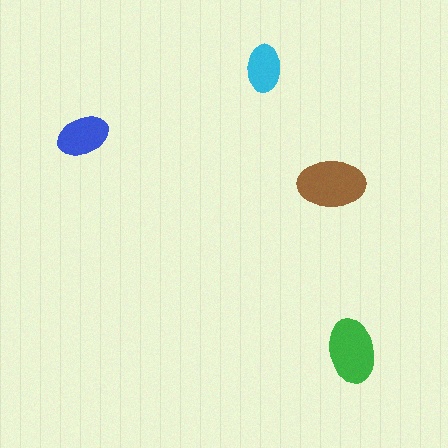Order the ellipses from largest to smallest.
the brown one, the green one, the blue one, the cyan one.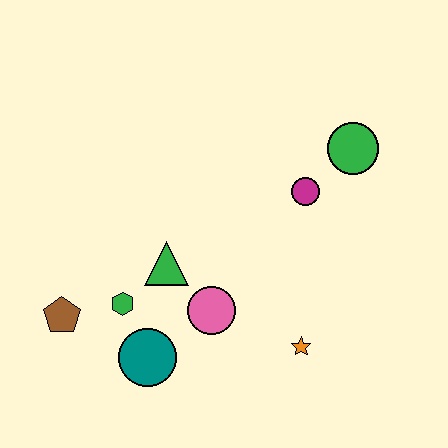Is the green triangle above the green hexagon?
Yes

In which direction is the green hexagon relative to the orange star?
The green hexagon is to the left of the orange star.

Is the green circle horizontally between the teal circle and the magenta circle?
No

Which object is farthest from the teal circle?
The green circle is farthest from the teal circle.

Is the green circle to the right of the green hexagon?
Yes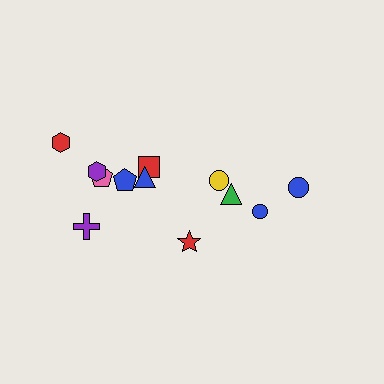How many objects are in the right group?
There are 4 objects.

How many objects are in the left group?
There are 8 objects.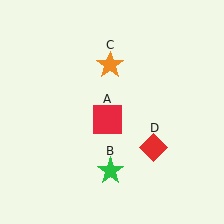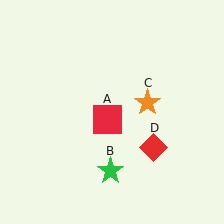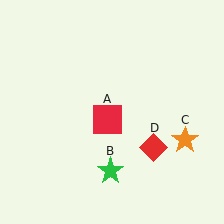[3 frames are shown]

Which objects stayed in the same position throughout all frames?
Red square (object A) and green star (object B) and red diamond (object D) remained stationary.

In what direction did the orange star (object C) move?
The orange star (object C) moved down and to the right.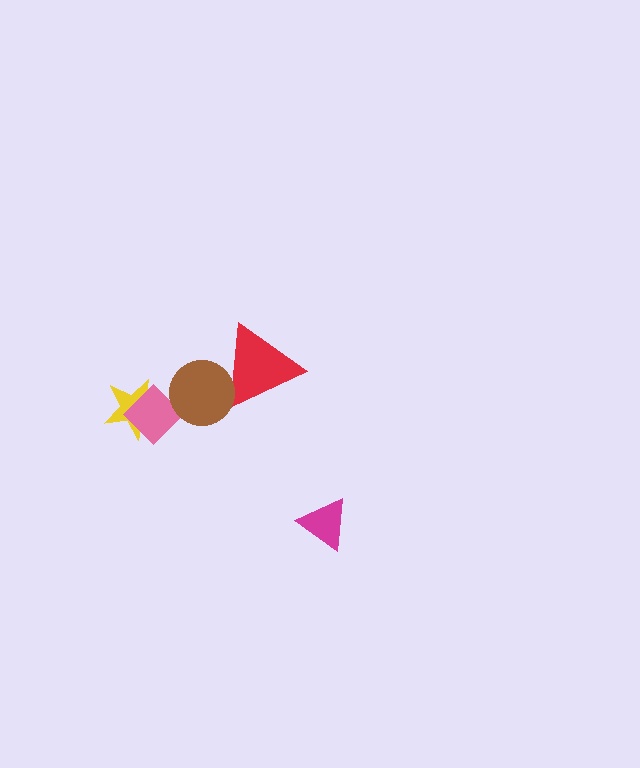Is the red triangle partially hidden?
Yes, it is partially covered by another shape.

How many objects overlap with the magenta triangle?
0 objects overlap with the magenta triangle.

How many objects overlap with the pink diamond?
2 objects overlap with the pink diamond.